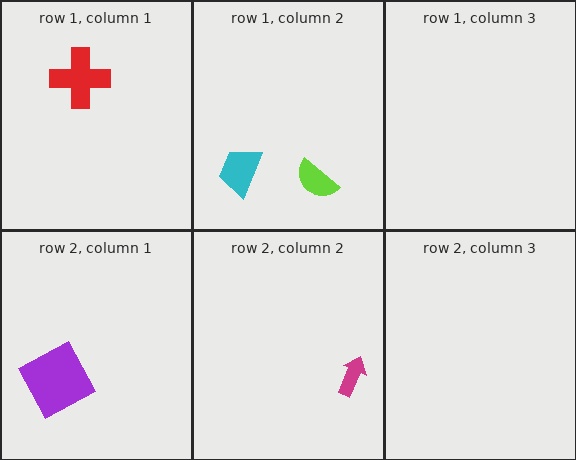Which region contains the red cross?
The row 1, column 1 region.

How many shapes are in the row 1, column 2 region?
2.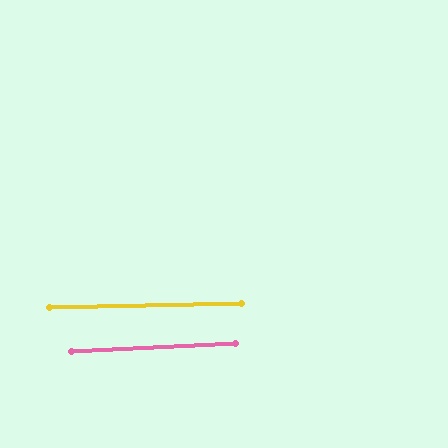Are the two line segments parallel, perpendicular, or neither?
Parallel — their directions differ by only 1.6°.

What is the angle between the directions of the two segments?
Approximately 2 degrees.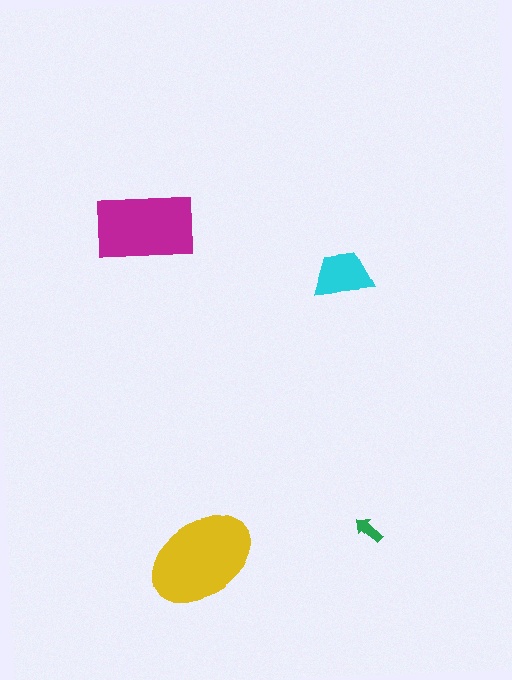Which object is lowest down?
The yellow ellipse is bottommost.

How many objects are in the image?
There are 4 objects in the image.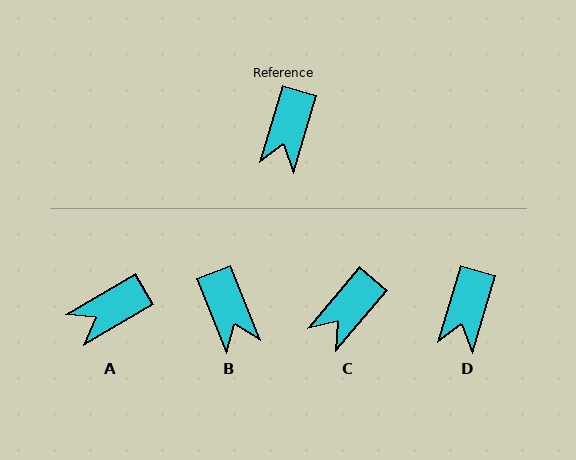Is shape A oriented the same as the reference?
No, it is off by about 43 degrees.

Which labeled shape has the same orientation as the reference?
D.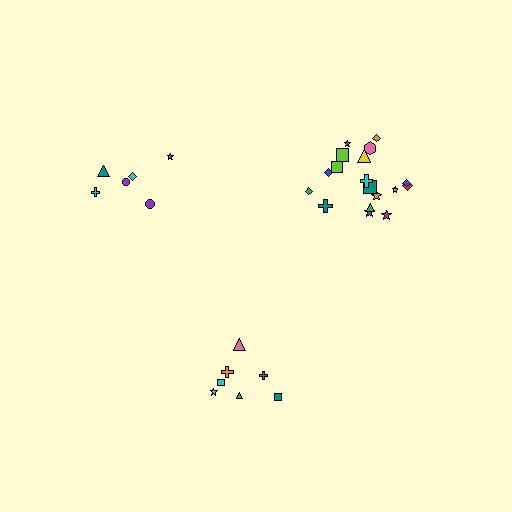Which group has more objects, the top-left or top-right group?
The top-right group.